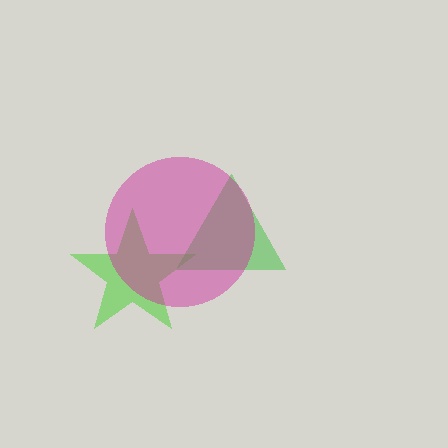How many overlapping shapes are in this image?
There are 3 overlapping shapes in the image.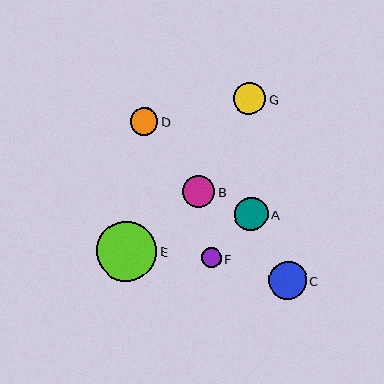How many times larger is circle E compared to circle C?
Circle E is approximately 1.6 times the size of circle C.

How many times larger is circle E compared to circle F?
Circle E is approximately 3.0 times the size of circle F.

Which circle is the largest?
Circle E is the largest with a size of approximately 60 pixels.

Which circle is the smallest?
Circle F is the smallest with a size of approximately 20 pixels.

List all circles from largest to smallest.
From largest to smallest: E, C, A, B, G, D, F.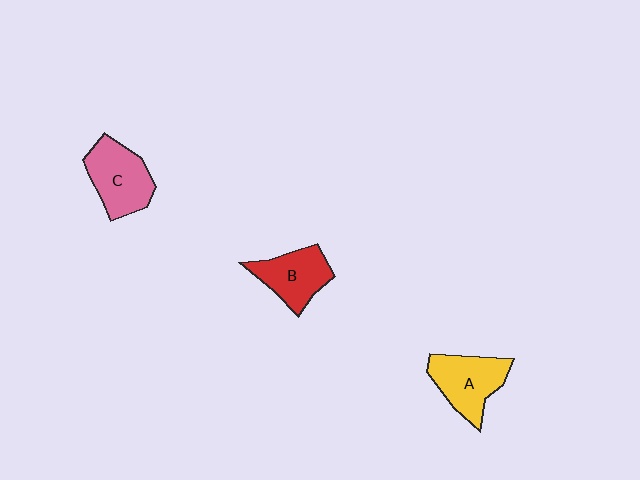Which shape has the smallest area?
Shape B (red).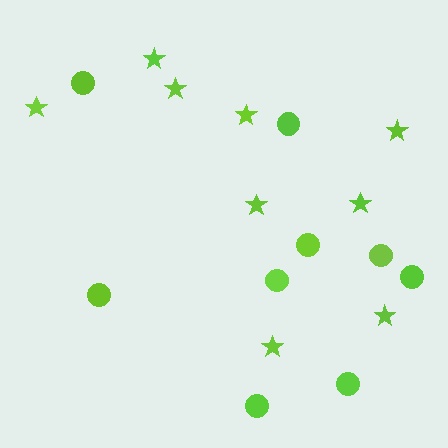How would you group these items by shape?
There are 2 groups: one group of stars (9) and one group of circles (9).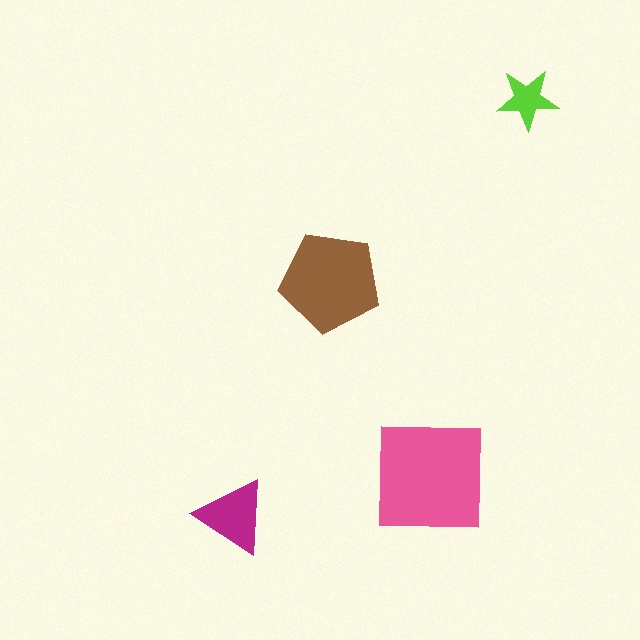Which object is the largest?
The pink square.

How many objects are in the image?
There are 4 objects in the image.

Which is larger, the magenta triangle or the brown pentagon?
The brown pentagon.